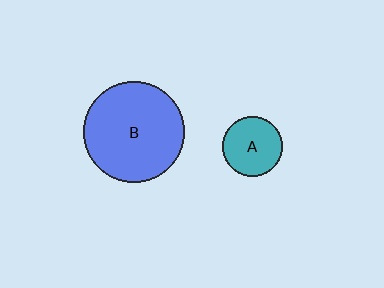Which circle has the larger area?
Circle B (blue).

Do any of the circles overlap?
No, none of the circles overlap.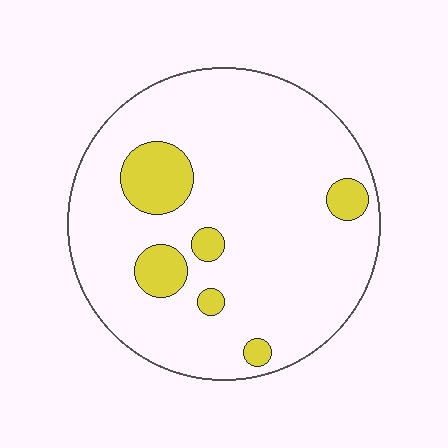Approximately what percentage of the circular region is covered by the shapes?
Approximately 15%.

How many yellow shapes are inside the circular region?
6.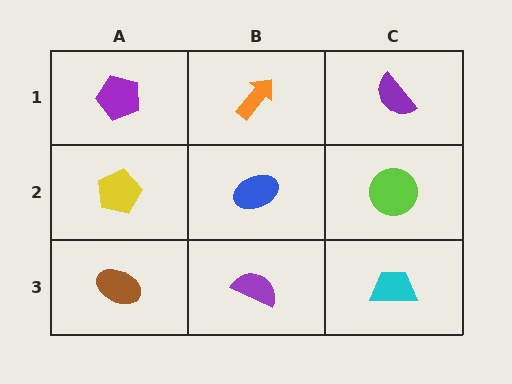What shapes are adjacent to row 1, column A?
A yellow pentagon (row 2, column A), an orange arrow (row 1, column B).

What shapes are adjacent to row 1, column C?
A lime circle (row 2, column C), an orange arrow (row 1, column B).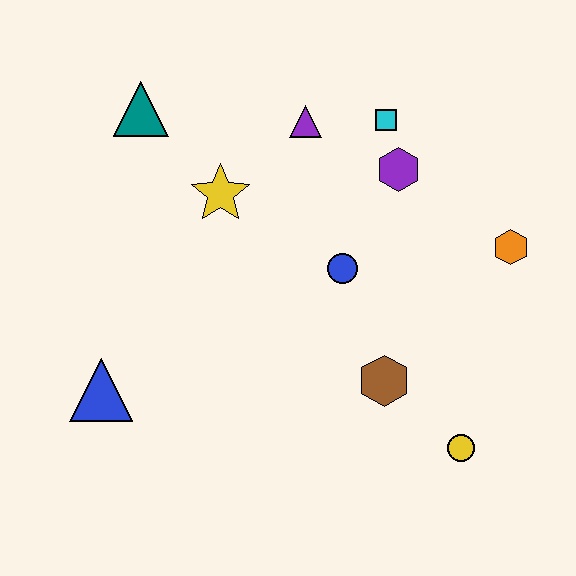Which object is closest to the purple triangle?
The cyan square is closest to the purple triangle.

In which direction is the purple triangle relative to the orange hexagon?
The purple triangle is to the left of the orange hexagon.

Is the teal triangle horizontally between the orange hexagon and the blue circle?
No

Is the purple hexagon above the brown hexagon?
Yes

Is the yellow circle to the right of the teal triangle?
Yes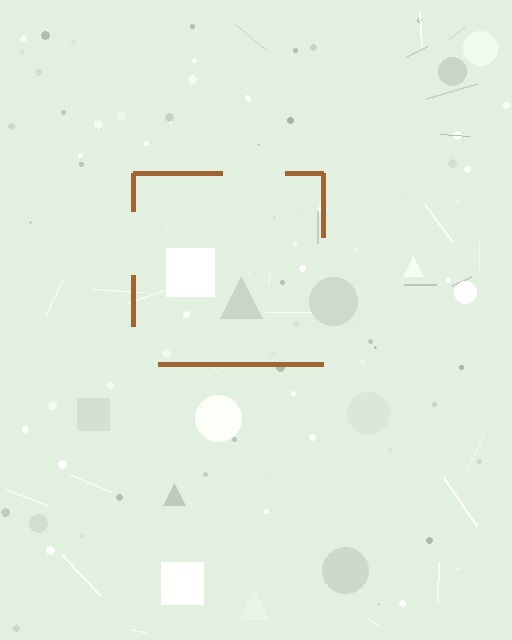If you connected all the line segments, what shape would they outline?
They would outline a square.